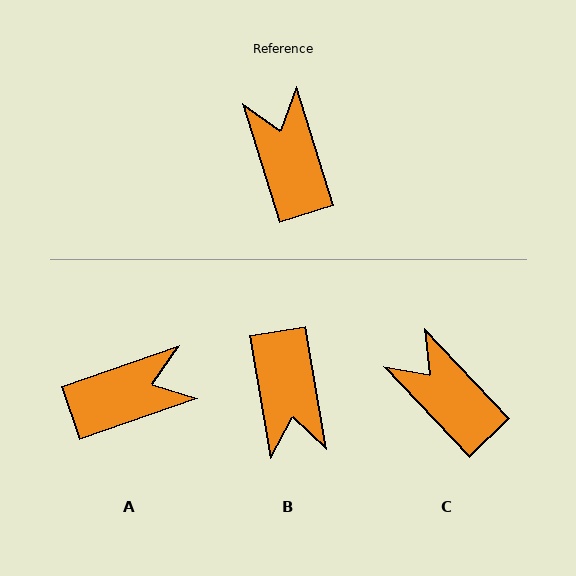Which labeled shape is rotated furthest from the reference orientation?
B, about 172 degrees away.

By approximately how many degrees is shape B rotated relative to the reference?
Approximately 172 degrees counter-clockwise.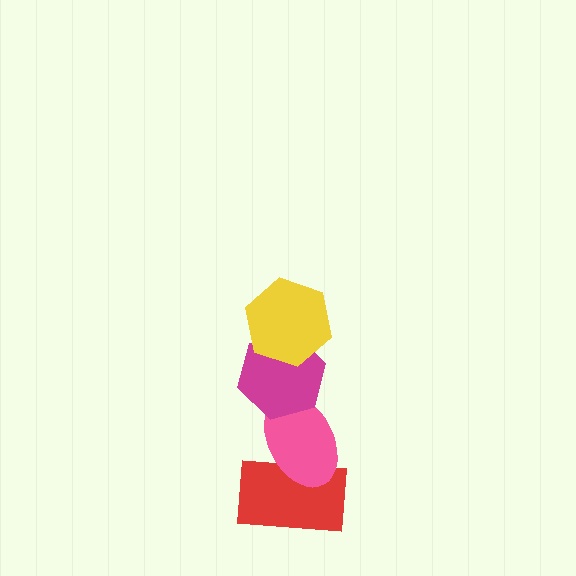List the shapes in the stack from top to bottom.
From top to bottom: the yellow hexagon, the magenta hexagon, the pink ellipse, the red rectangle.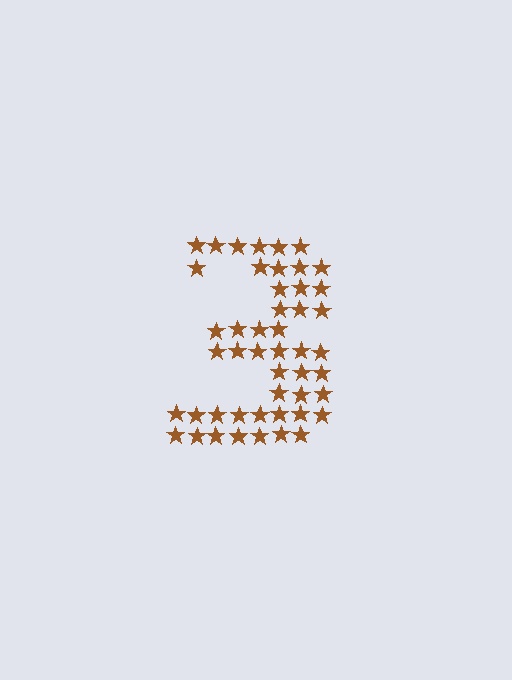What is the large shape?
The large shape is the digit 3.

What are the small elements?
The small elements are stars.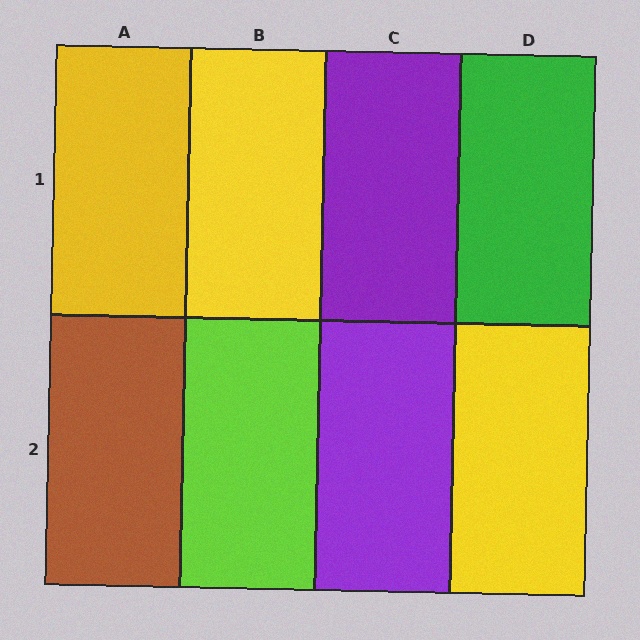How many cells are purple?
2 cells are purple.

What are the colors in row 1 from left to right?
Yellow, yellow, purple, green.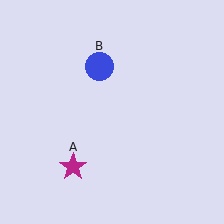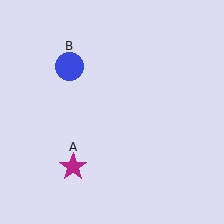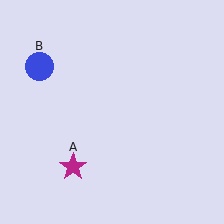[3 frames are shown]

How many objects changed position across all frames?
1 object changed position: blue circle (object B).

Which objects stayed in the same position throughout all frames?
Magenta star (object A) remained stationary.